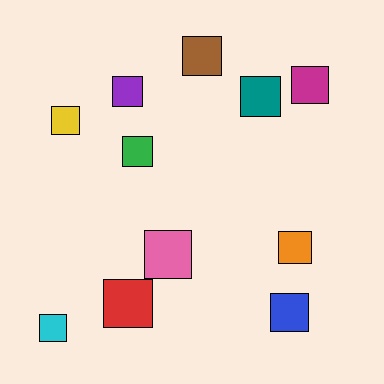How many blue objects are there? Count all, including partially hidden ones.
There is 1 blue object.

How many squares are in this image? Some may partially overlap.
There are 11 squares.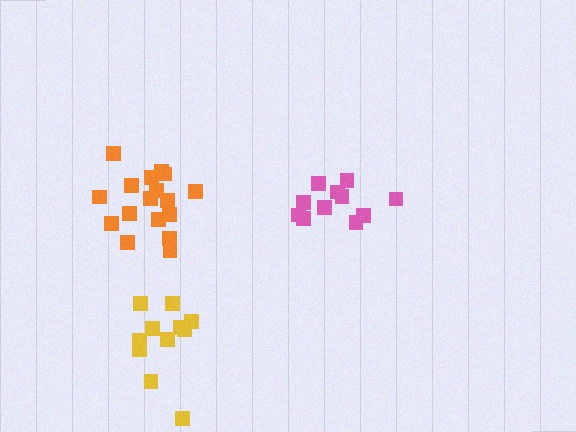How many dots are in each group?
Group 1: 11 dots, Group 2: 11 dots, Group 3: 17 dots (39 total).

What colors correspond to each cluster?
The clusters are colored: pink, yellow, orange.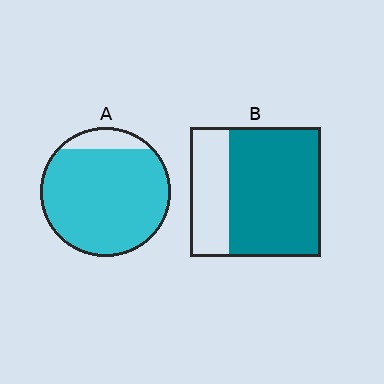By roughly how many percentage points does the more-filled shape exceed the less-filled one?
By roughly 20 percentage points (A over B).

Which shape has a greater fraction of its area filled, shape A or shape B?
Shape A.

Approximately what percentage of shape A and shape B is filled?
A is approximately 90% and B is approximately 70%.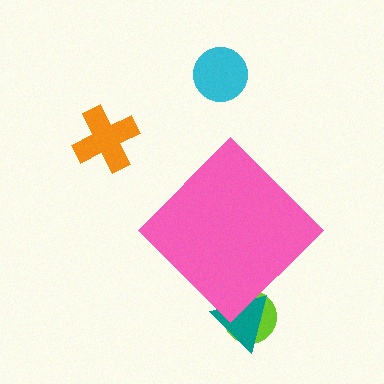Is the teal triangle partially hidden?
Yes, the teal triangle is partially hidden behind the pink diamond.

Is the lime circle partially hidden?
Yes, the lime circle is partially hidden behind the pink diamond.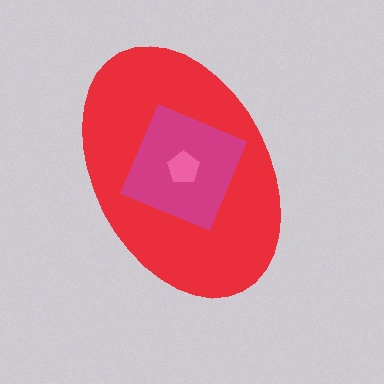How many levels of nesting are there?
3.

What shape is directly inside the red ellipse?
The magenta diamond.